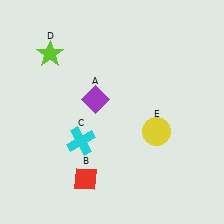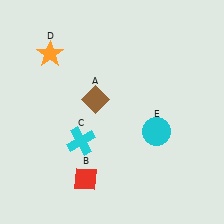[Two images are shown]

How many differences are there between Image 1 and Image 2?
There are 3 differences between the two images.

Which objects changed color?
A changed from purple to brown. D changed from lime to orange. E changed from yellow to cyan.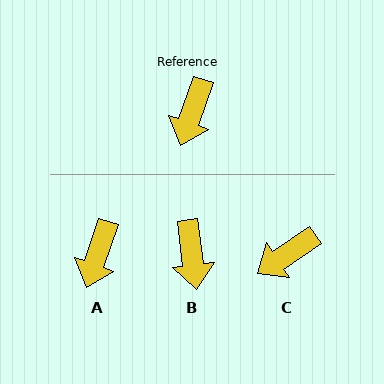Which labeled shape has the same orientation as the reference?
A.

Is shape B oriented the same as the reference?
No, it is off by about 26 degrees.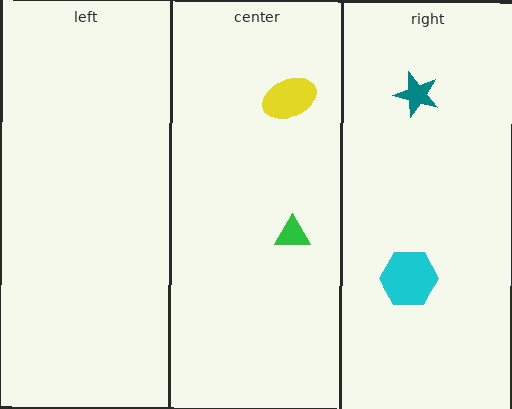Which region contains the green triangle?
The center region.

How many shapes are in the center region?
2.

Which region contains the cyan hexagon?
The right region.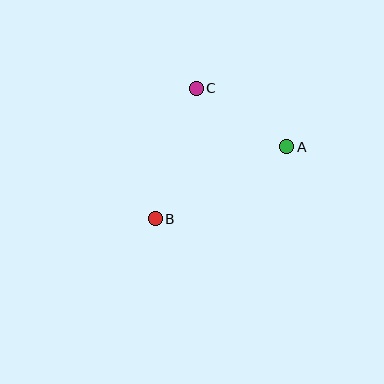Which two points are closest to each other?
Points A and C are closest to each other.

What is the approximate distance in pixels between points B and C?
The distance between B and C is approximately 137 pixels.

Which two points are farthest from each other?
Points A and B are farthest from each other.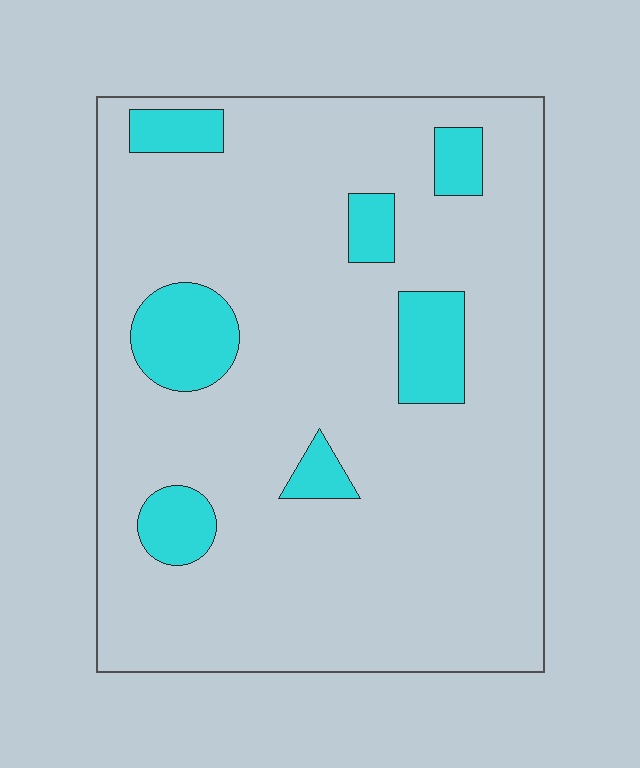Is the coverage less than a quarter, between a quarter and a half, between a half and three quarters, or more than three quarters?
Less than a quarter.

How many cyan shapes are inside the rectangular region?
7.